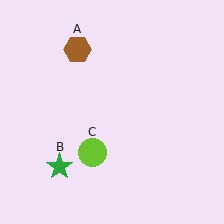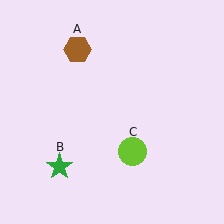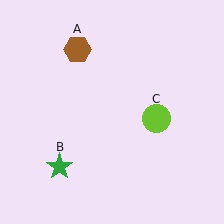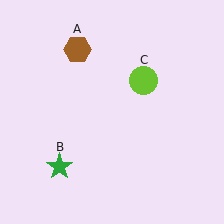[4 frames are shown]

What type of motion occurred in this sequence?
The lime circle (object C) rotated counterclockwise around the center of the scene.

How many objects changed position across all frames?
1 object changed position: lime circle (object C).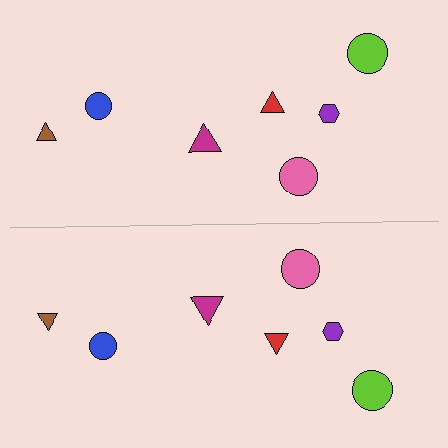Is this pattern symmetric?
Yes, this pattern has bilateral (reflection) symmetry.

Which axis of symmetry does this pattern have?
The pattern has a horizontal axis of symmetry running through the center of the image.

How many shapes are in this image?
There are 14 shapes in this image.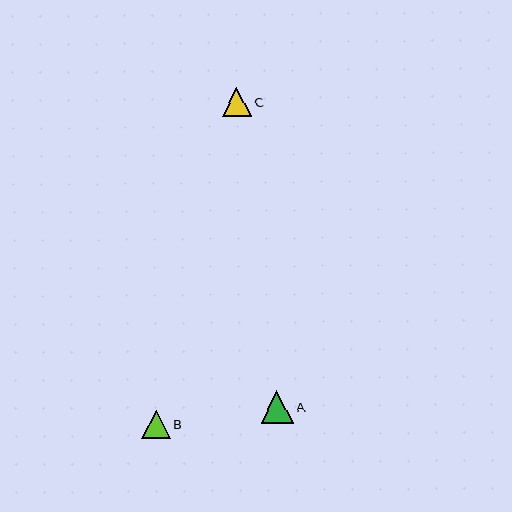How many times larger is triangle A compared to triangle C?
Triangle A is approximately 1.1 times the size of triangle C.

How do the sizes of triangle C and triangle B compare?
Triangle C and triangle B are approximately the same size.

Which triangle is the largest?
Triangle A is the largest with a size of approximately 33 pixels.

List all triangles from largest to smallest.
From largest to smallest: A, C, B.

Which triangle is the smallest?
Triangle B is the smallest with a size of approximately 28 pixels.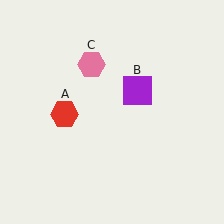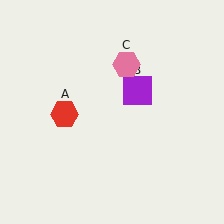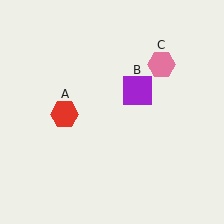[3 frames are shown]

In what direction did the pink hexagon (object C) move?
The pink hexagon (object C) moved right.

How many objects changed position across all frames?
1 object changed position: pink hexagon (object C).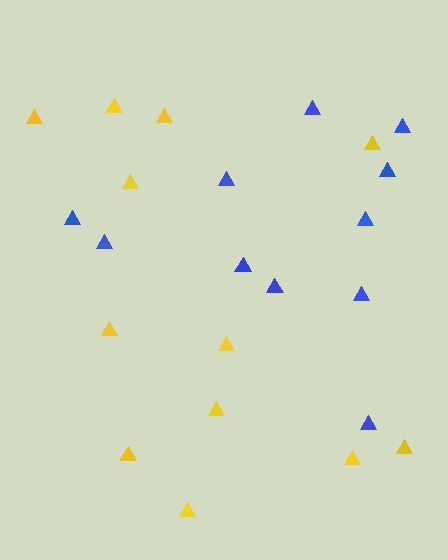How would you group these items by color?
There are 2 groups: one group of blue triangles (11) and one group of yellow triangles (12).